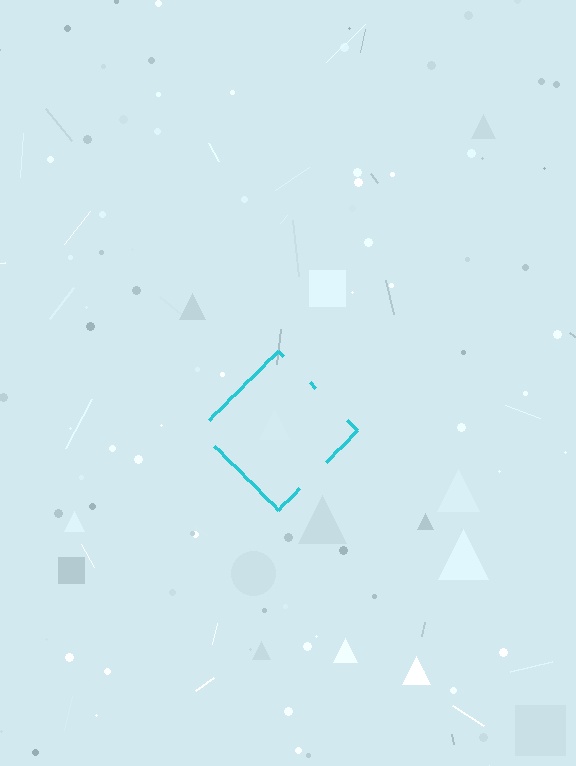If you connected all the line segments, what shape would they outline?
They would outline a diamond.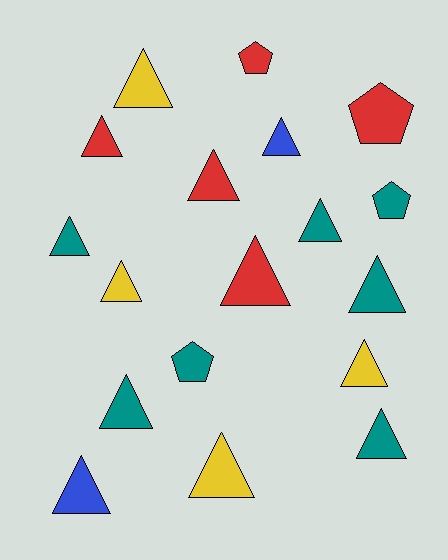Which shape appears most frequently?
Triangle, with 14 objects.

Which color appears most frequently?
Teal, with 7 objects.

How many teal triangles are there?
There are 5 teal triangles.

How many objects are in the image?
There are 18 objects.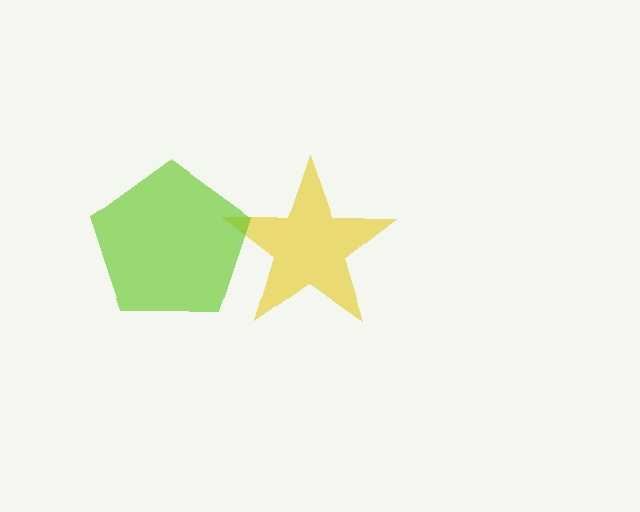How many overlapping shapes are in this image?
There are 2 overlapping shapes in the image.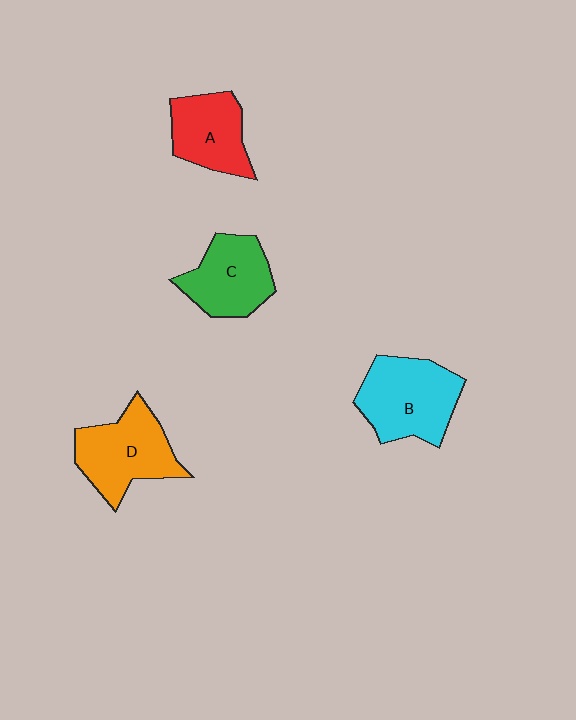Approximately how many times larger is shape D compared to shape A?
Approximately 1.3 times.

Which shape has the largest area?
Shape B (cyan).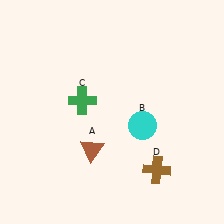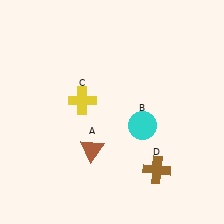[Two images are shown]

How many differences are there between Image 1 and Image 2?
There is 1 difference between the two images.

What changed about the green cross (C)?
In Image 1, C is green. In Image 2, it changed to yellow.